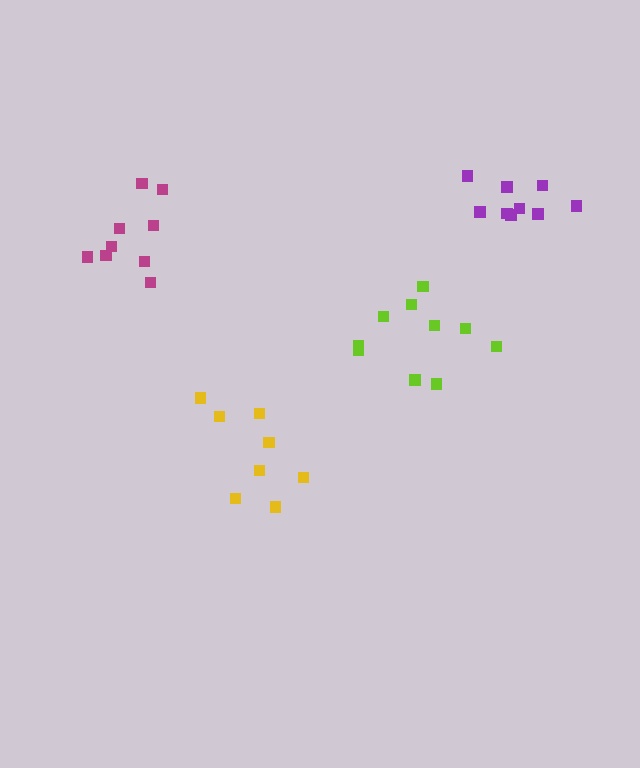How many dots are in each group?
Group 1: 9 dots, Group 2: 9 dots, Group 3: 8 dots, Group 4: 10 dots (36 total).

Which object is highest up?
The purple cluster is topmost.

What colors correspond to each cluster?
The clusters are colored: purple, magenta, yellow, lime.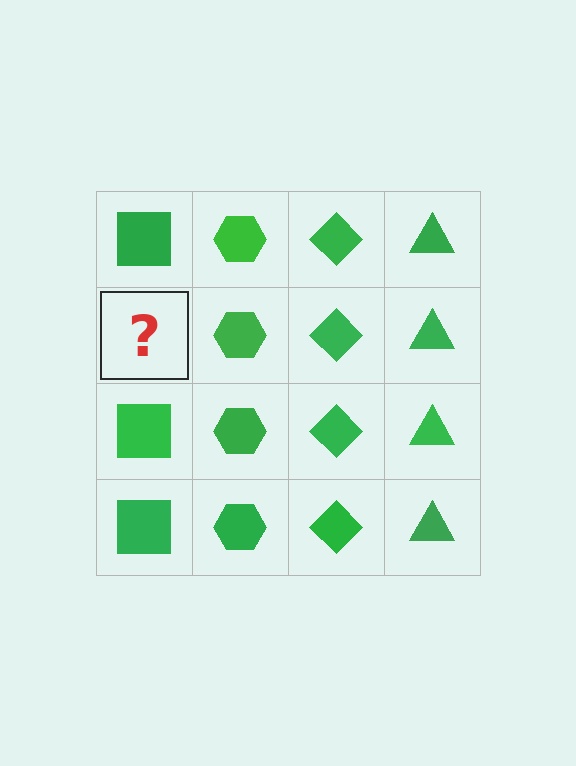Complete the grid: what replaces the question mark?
The question mark should be replaced with a green square.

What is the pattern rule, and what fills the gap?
The rule is that each column has a consistent shape. The gap should be filled with a green square.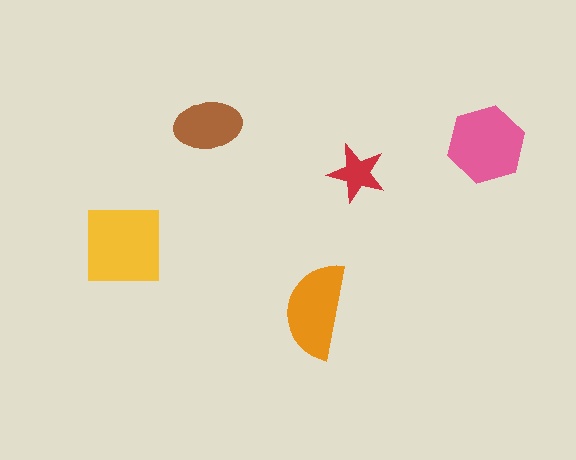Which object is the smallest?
The red star.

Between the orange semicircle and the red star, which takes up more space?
The orange semicircle.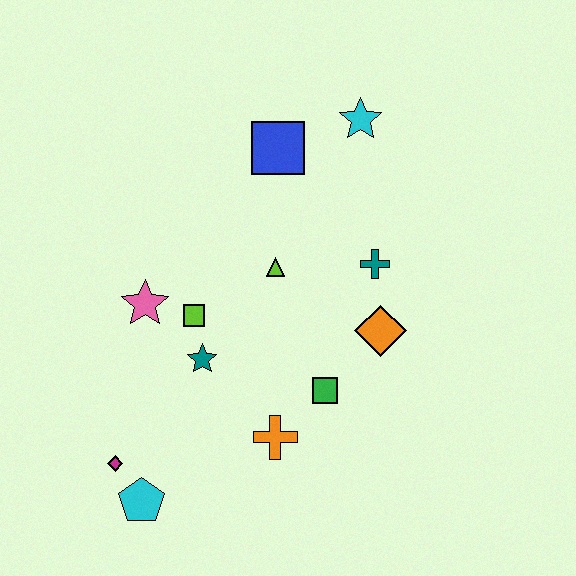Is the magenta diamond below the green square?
Yes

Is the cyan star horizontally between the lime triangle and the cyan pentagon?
No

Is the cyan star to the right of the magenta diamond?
Yes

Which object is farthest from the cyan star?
The cyan pentagon is farthest from the cyan star.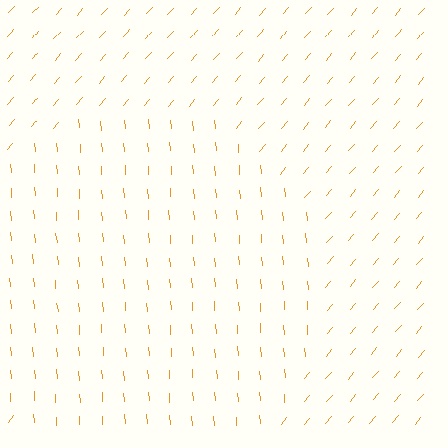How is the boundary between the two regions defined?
The boundary is defined purely by a change in line orientation (approximately 45 degrees difference). All lines are the same color and thickness.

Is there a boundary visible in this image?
Yes, there is a texture boundary formed by a change in line orientation.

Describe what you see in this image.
The image is filled with small orange line segments. A circle region in the image has lines oriented differently from the surrounding lines, creating a visible texture boundary.